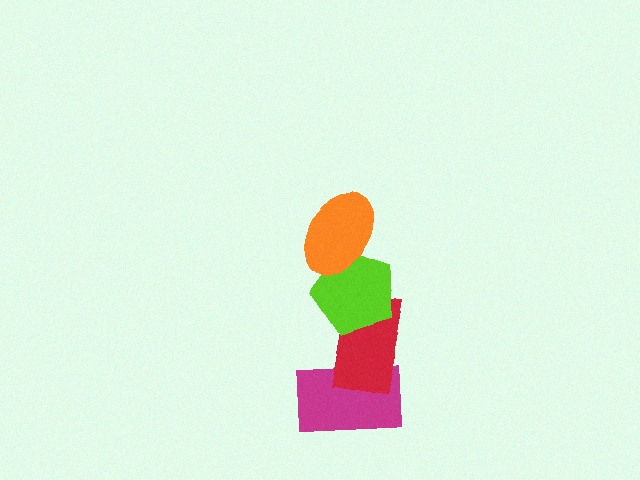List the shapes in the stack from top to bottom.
From top to bottom: the orange ellipse, the lime pentagon, the red rectangle, the magenta rectangle.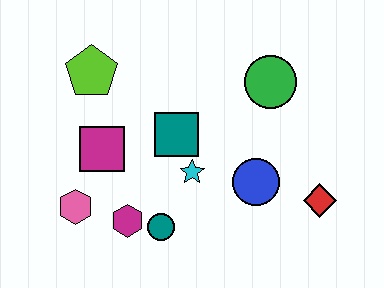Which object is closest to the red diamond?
The blue circle is closest to the red diamond.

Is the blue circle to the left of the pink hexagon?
No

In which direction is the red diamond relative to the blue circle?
The red diamond is to the right of the blue circle.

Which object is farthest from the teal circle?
The green circle is farthest from the teal circle.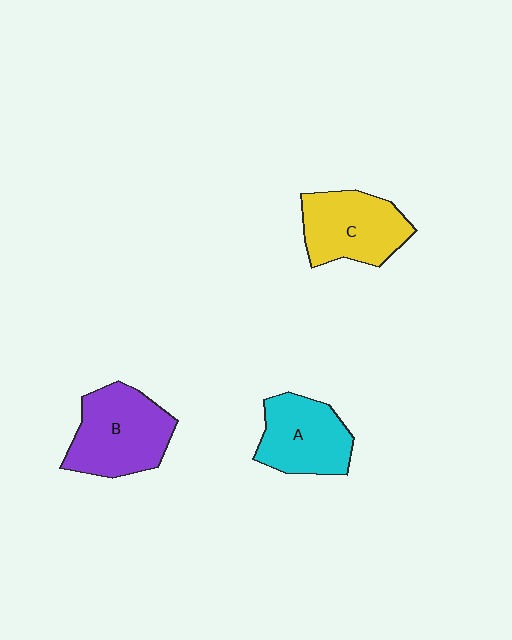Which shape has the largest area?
Shape B (purple).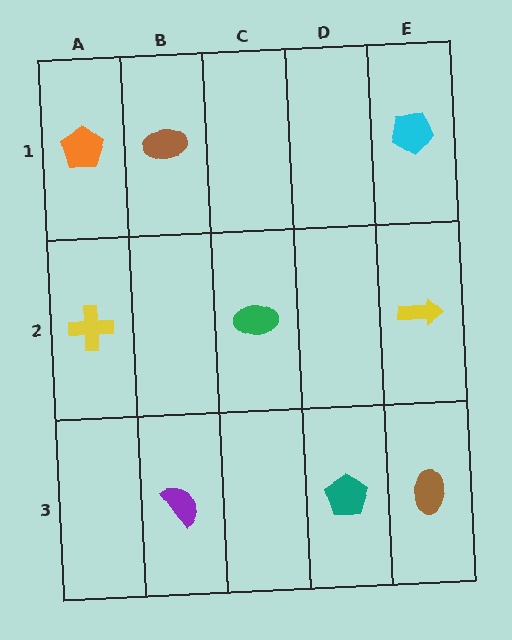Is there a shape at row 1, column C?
No, that cell is empty.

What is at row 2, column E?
A yellow arrow.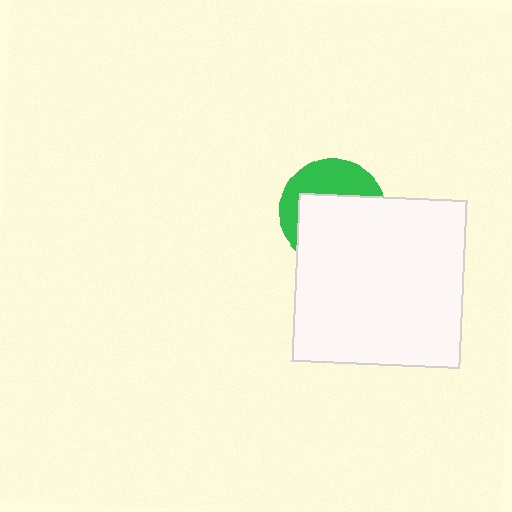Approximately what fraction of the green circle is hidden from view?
Roughly 61% of the green circle is hidden behind the white square.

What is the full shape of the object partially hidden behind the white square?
The partially hidden object is a green circle.